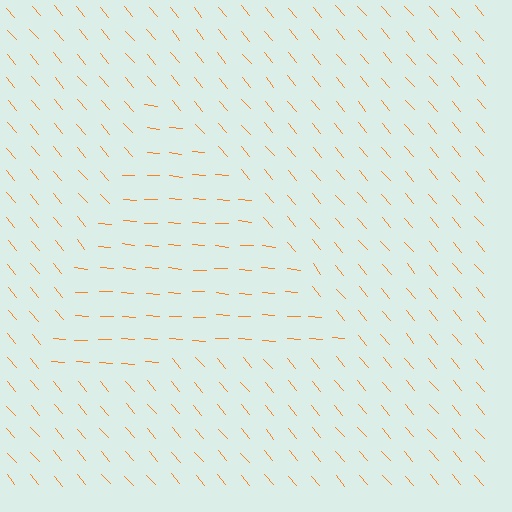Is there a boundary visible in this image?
Yes, there is a texture boundary formed by a change in line orientation.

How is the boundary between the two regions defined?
The boundary is defined purely by a change in line orientation (approximately 45 degrees difference). All lines are the same color and thickness.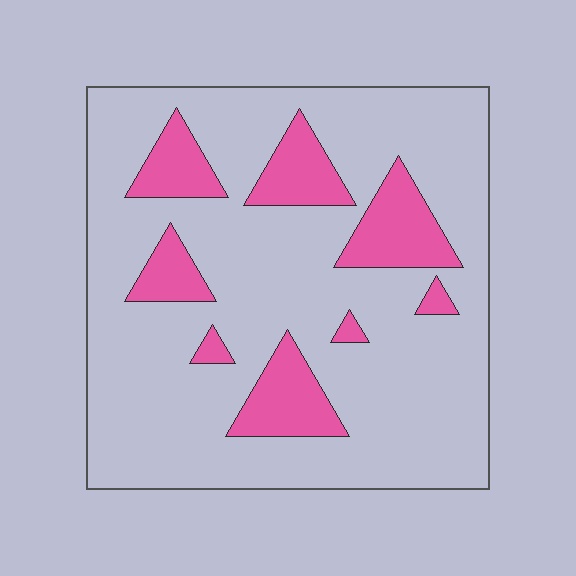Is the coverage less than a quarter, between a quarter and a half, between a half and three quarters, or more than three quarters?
Less than a quarter.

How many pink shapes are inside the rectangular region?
8.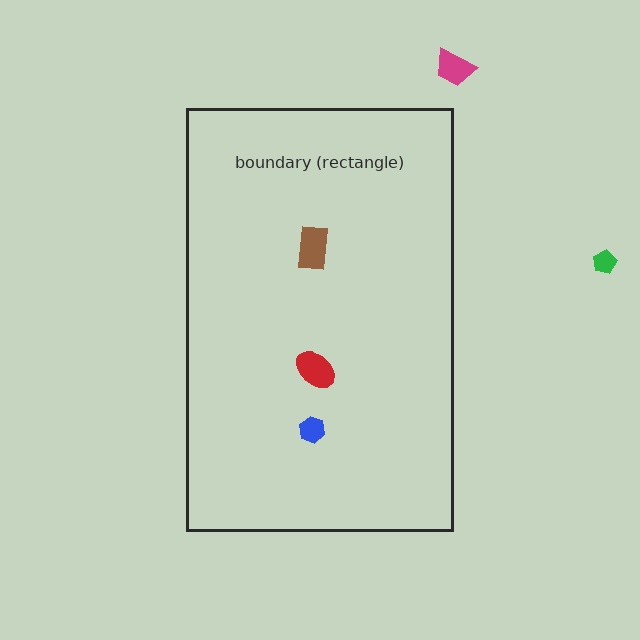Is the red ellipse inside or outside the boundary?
Inside.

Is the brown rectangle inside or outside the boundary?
Inside.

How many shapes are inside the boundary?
3 inside, 2 outside.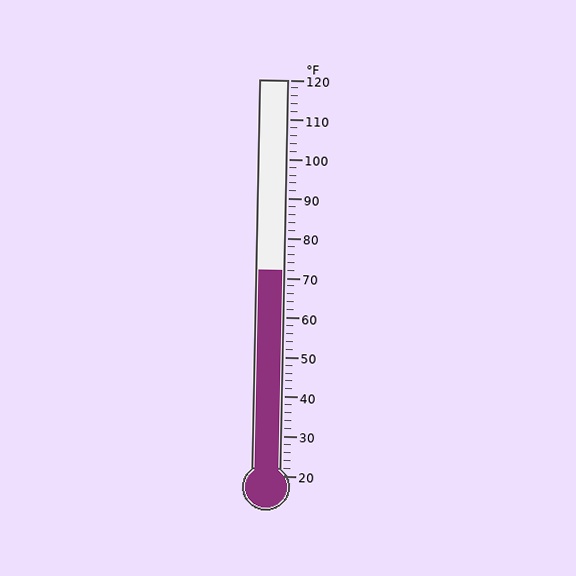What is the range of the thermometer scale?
The thermometer scale ranges from 20°F to 120°F.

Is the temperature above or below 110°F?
The temperature is below 110°F.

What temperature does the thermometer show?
The thermometer shows approximately 72°F.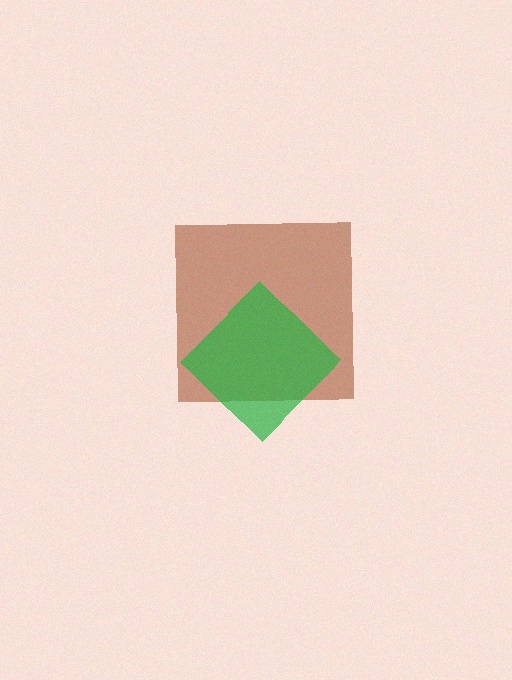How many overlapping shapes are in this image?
There are 2 overlapping shapes in the image.